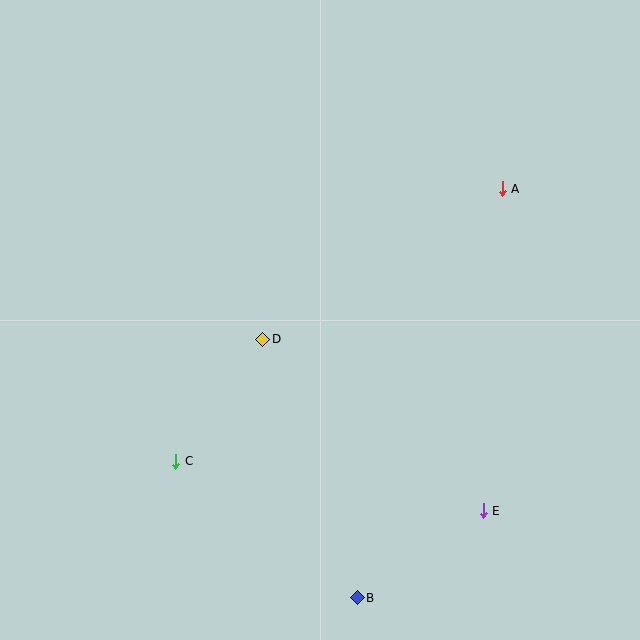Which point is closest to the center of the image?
Point D at (263, 339) is closest to the center.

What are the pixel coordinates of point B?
Point B is at (357, 598).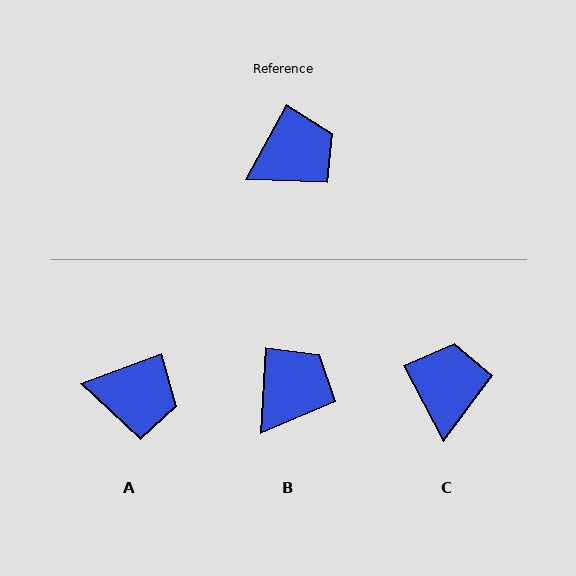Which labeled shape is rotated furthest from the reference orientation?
C, about 56 degrees away.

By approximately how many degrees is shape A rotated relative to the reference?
Approximately 41 degrees clockwise.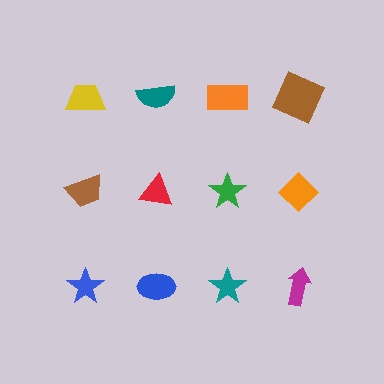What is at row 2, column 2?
A red triangle.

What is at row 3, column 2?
A blue ellipse.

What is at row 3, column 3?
A teal star.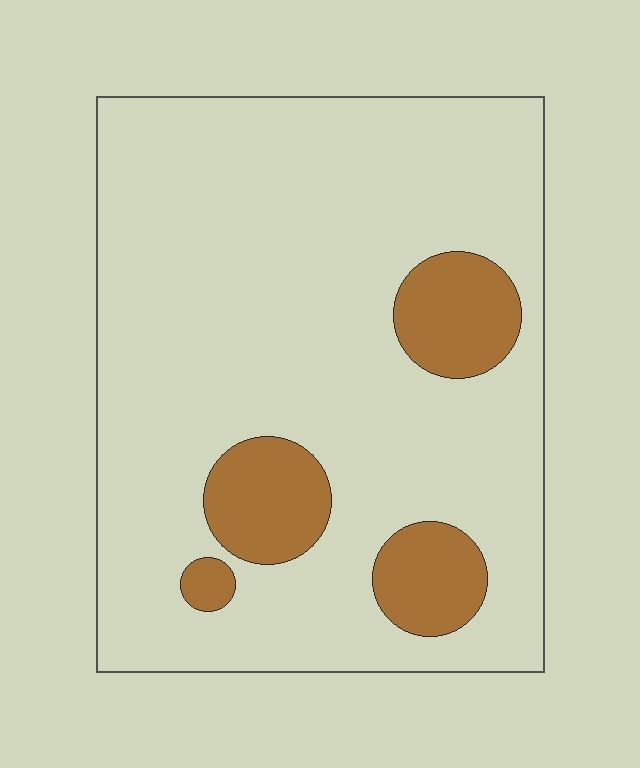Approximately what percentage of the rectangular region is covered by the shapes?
Approximately 15%.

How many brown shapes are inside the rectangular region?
4.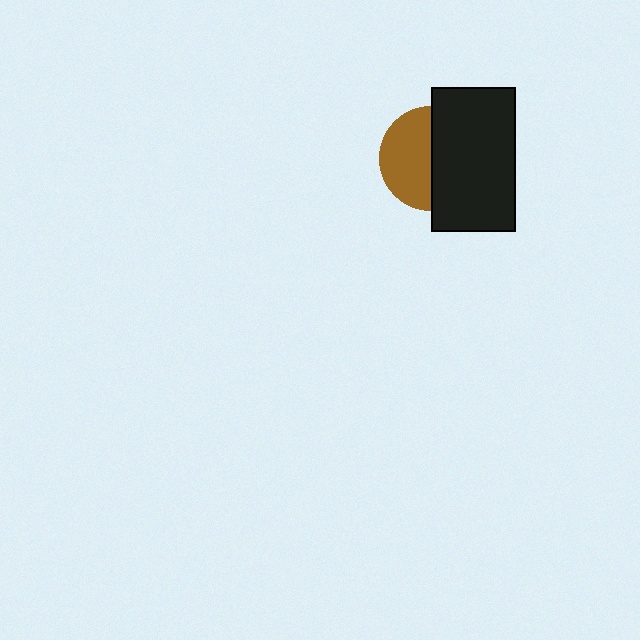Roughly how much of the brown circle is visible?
About half of it is visible (roughly 51%).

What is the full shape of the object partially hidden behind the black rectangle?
The partially hidden object is a brown circle.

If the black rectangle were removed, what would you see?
You would see the complete brown circle.